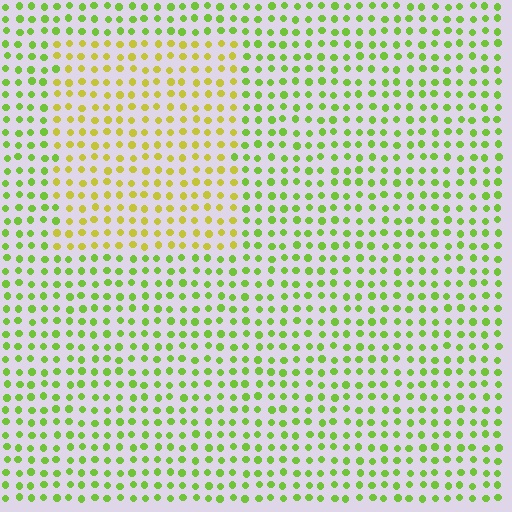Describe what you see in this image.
The image is filled with small lime elements in a uniform arrangement. A rectangle-shaped region is visible where the elements are tinted to a slightly different hue, forming a subtle color boundary.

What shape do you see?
I see a rectangle.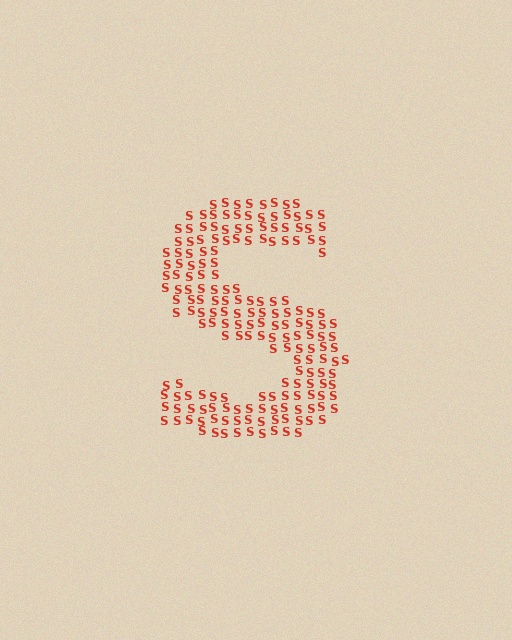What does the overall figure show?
The overall figure shows the letter S.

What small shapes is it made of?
It is made of small letter S's.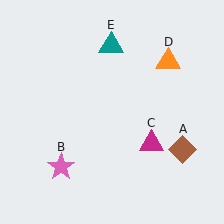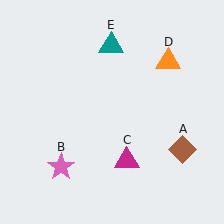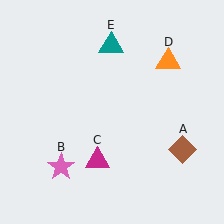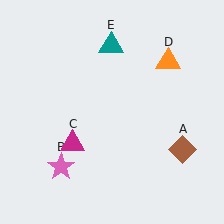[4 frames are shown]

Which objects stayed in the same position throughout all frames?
Brown diamond (object A) and pink star (object B) and orange triangle (object D) and teal triangle (object E) remained stationary.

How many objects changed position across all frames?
1 object changed position: magenta triangle (object C).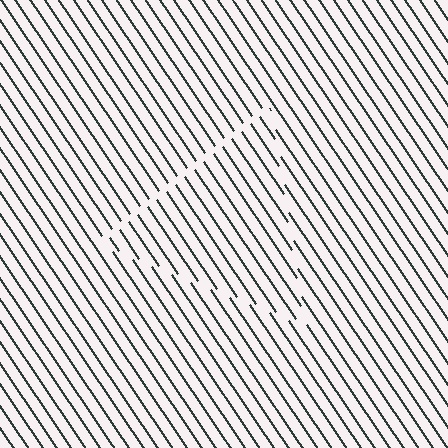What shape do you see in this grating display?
An illusory triangle. The interior of the shape contains the same grating, shifted by half a period — the contour is defined by the phase discontinuity where line-ends from the inner and outer gratings abut.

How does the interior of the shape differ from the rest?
The interior of the shape contains the same grating, shifted by half a period — the contour is defined by the phase discontinuity where line-ends from the inner and outer gratings abut.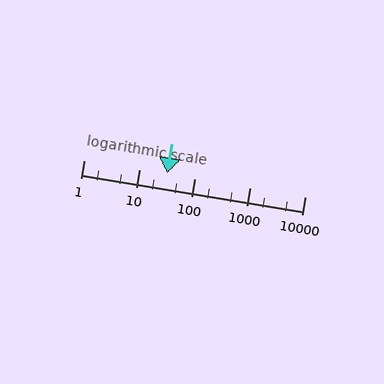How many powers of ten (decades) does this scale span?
The scale spans 4 decades, from 1 to 10000.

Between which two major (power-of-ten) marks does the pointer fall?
The pointer is between 10 and 100.